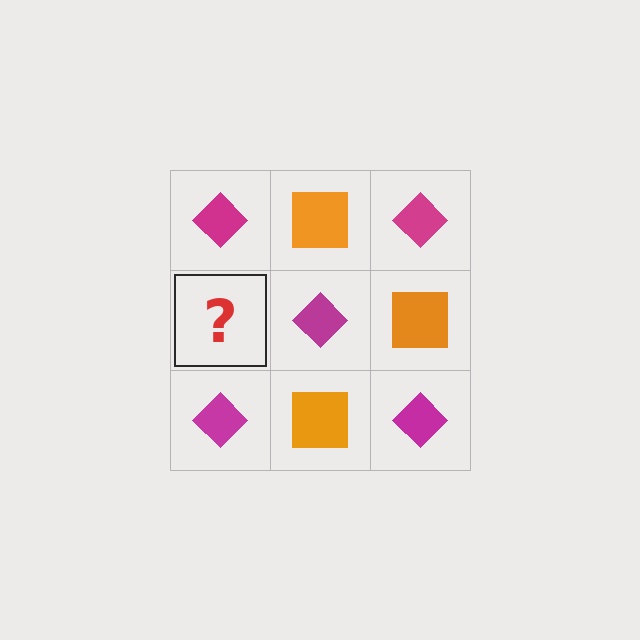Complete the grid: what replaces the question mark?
The question mark should be replaced with an orange square.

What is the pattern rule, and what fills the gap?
The rule is that it alternates magenta diamond and orange square in a checkerboard pattern. The gap should be filled with an orange square.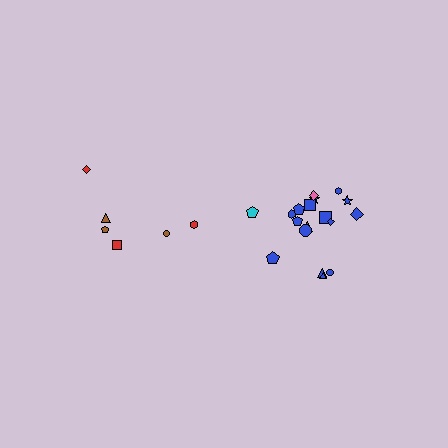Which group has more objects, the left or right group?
The right group.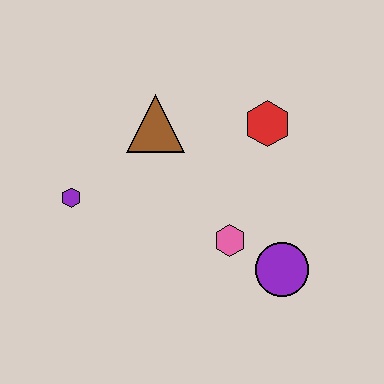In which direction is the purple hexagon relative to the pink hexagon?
The purple hexagon is to the left of the pink hexagon.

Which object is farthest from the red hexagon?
The purple hexagon is farthest from the red hexagon.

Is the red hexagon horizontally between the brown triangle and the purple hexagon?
No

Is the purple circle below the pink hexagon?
Yes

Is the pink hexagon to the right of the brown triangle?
Yes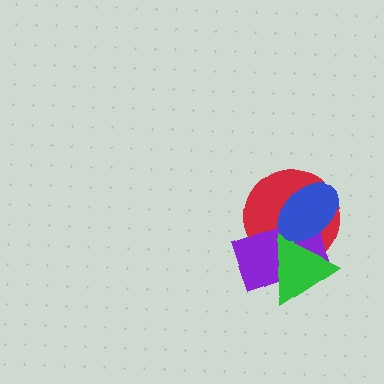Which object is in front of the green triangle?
The blue ellipse is in front of the green triangle.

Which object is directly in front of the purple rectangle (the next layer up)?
The green triangle is directly in front of the purple rectangle.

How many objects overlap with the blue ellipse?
3 objects overlap with the blue ellipse.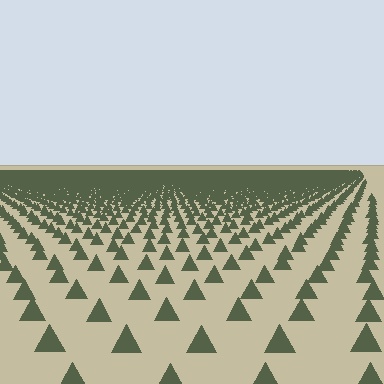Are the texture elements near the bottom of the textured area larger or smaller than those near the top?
Larger. Near the bottom, elements are closer to the viewer and appear at a bigger on-screen size.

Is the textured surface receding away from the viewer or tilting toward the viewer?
The surface is receding away from the viewer. Texture elements get smaller and denser toward the top.